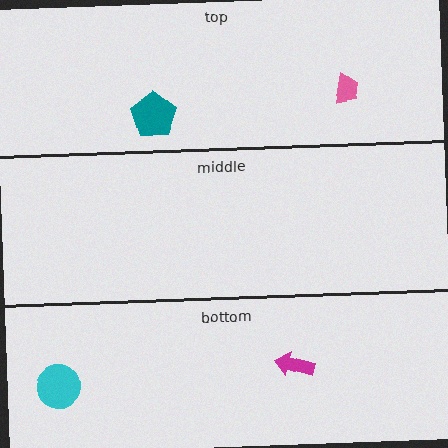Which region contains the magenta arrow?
The bottom region.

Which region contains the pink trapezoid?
The top region.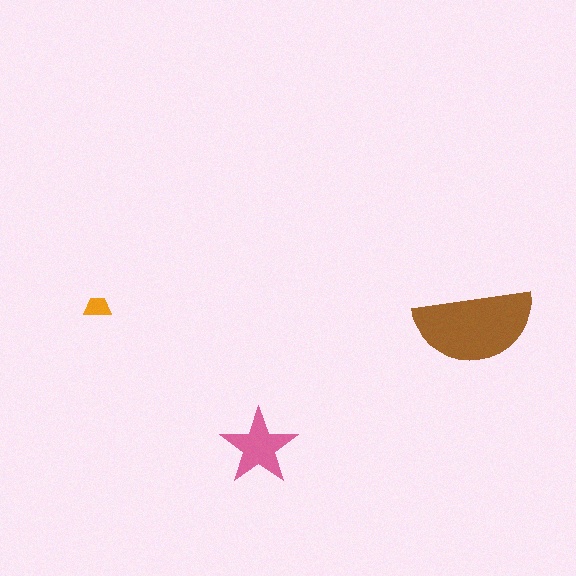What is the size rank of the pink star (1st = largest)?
2nd.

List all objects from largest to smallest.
The brown semicircle, the pink star, the orange trapezoid.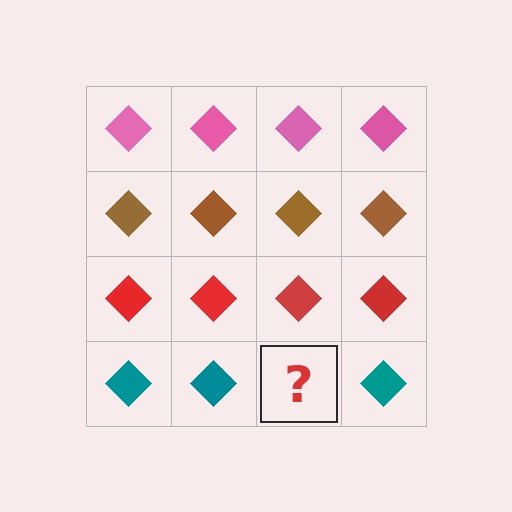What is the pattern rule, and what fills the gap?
The rule is that each row has a consistent color. The gap should be filled with a teal diamond.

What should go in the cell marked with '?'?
The missing cell should contain a teal diamond.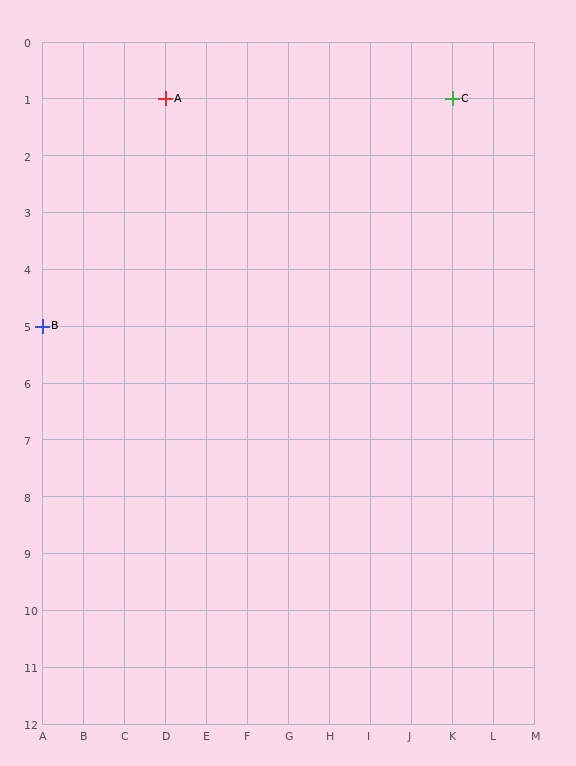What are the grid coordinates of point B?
Point B is at grid coordinates (A, 5).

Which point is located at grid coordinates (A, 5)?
Point B is at (A, 5).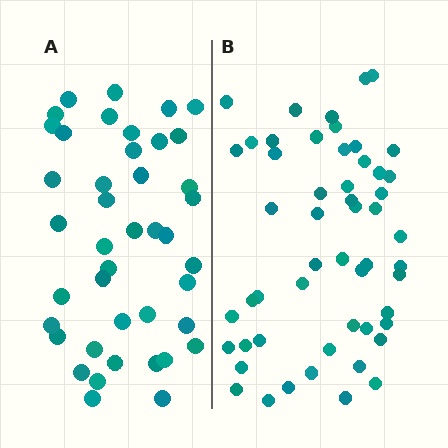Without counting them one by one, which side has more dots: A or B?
Region B (the right region) has more dots.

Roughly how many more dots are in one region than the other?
Region B has roughly 12 or so more dots than region A.